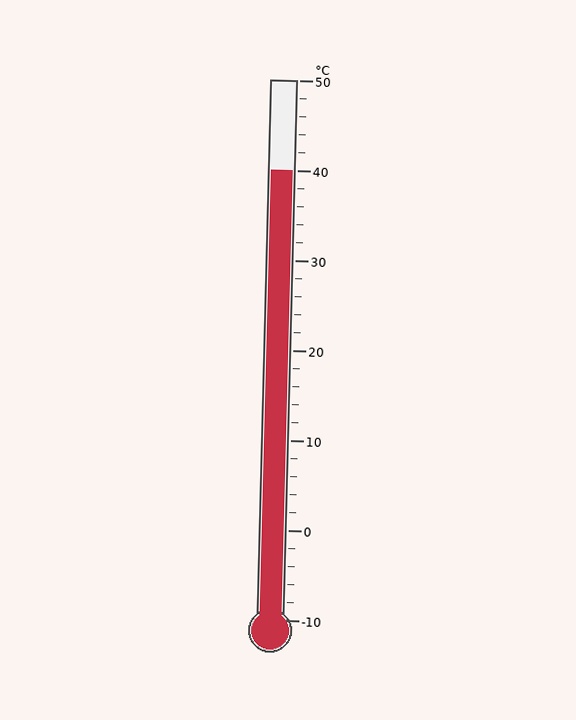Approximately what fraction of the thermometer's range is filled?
The thermometer is filled to approximately 85% of its range.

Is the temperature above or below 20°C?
The temperature is above 20°C.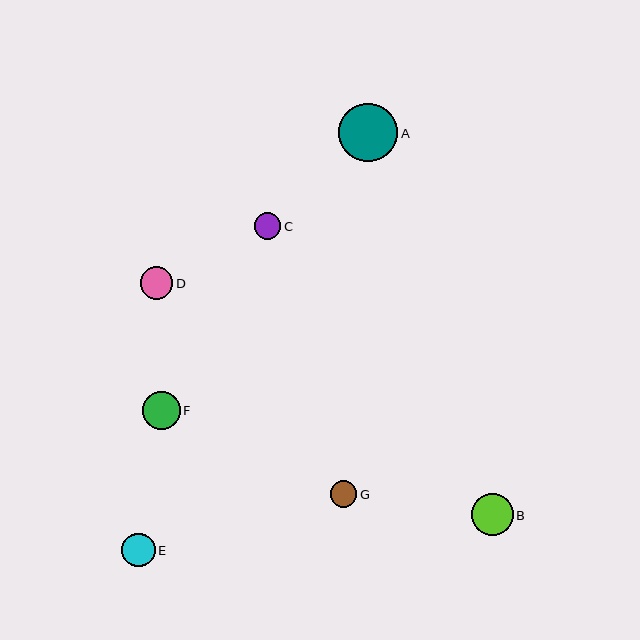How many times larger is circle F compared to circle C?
Circle F is approximately 1.4 times the size of circle C.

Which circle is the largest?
Circle A is the largest with a size of approximately 59 pixels.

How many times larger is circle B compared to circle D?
Circle B is approximately 1.3 times the size of circle D.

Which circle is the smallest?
Circle C is the smallest with a size of approximately 26 pixels.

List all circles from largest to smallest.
From largest to smallest: A, B, F, E, D, G, C.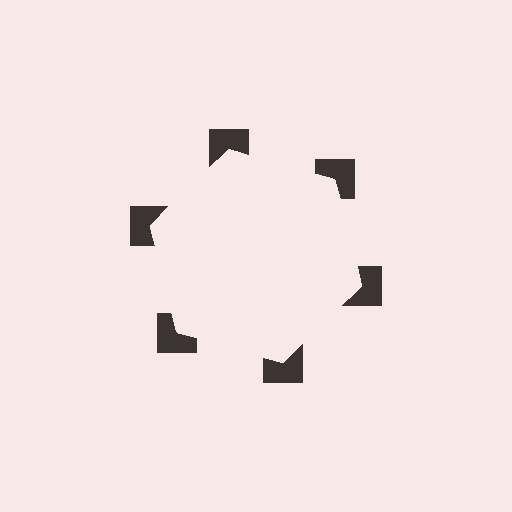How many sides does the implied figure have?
6 sides.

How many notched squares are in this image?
There are 6 — one at each vertex of the illusory hexagon.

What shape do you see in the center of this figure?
An illusory hexagon — its edges are inferred from the aligned wedge cuts in the notched squares, not physically drawn.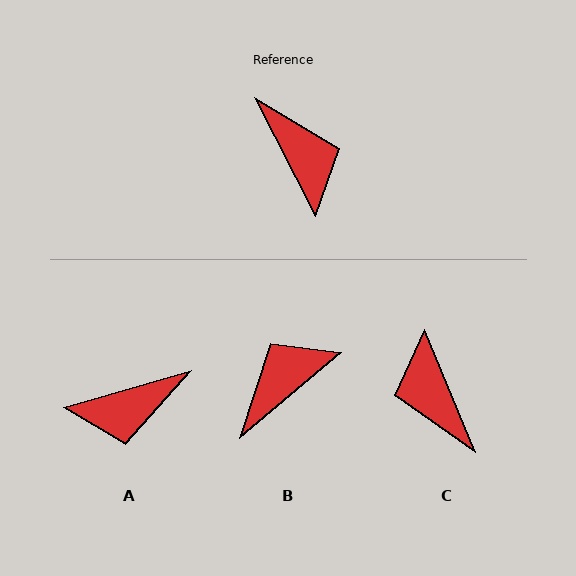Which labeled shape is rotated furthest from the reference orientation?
C, about 175 degrees away.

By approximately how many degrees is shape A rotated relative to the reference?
Approximately 101 degrees clockwise.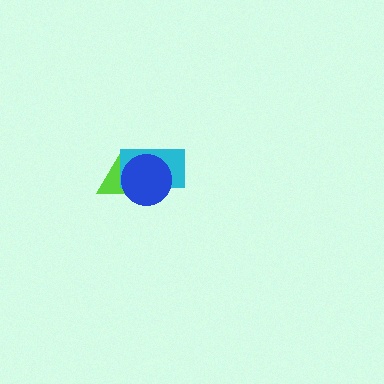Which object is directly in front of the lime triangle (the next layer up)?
The cyan rectangle is directly in front of the lime triangle.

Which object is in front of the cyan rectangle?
The blue circle is in front of the cyan rectangle.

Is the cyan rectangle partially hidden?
Yes, it is partially covered by another shape.